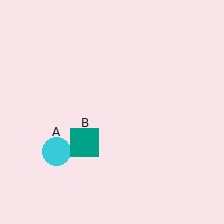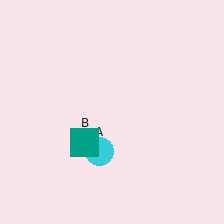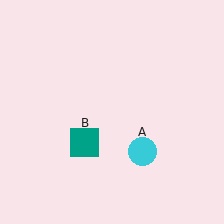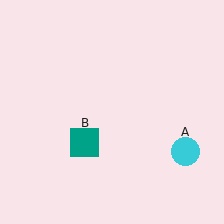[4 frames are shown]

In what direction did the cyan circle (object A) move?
The cyan circle (object A) moved right.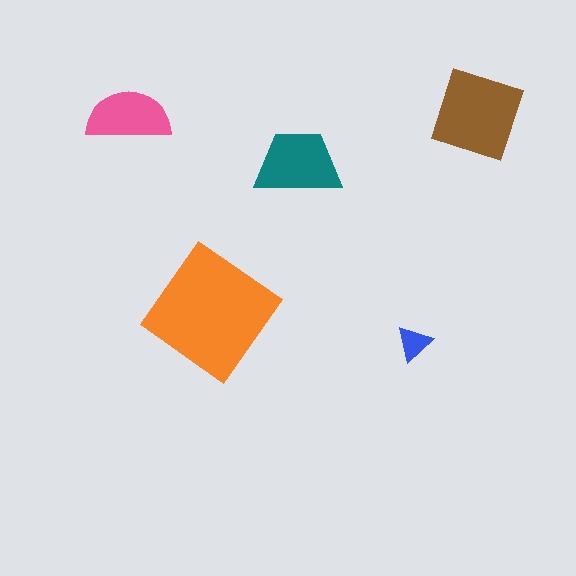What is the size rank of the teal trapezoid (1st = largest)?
3rd.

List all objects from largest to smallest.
The orange diamond, the brown diamond, the teal trapezoid, the pink semicircle, the blue triangle.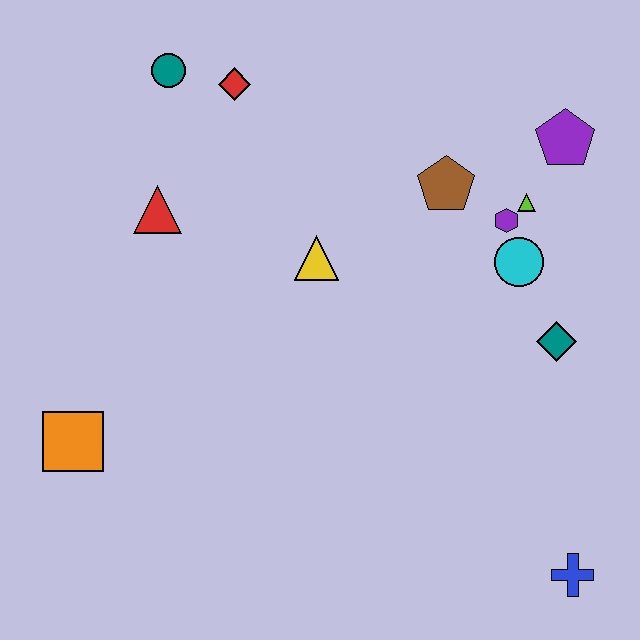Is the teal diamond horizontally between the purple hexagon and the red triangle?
No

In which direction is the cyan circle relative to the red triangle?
The cyan circle is to the right of the red triangle.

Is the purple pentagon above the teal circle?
No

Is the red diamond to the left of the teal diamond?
Yes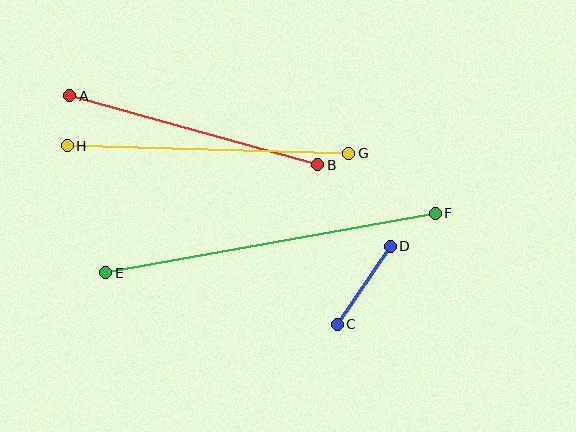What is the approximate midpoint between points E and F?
The midpoint is at approximately (271, 243) pixels.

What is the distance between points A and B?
The distance is approximately 257 pixels.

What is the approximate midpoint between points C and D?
The midpoint is at approximately (364, 285) pixels.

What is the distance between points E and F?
The distance is approximately 335 pixels.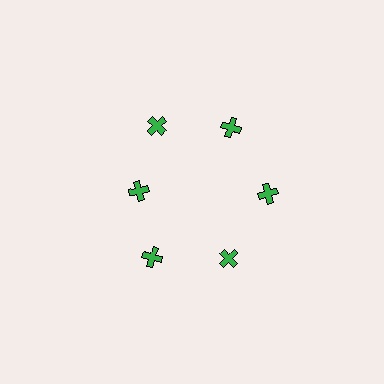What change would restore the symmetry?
The symmetry would be restored by moving it outward, back onto the ring so that all 6 crosses sit at equal angles and equal distance from the center.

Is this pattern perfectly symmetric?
No. The 6 green crosses are arranged in a ring, but one element near the 9 o'clock position is pulled inward toward the center, breaking the 6-fold rotational symmetry.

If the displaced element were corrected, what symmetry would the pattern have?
It would have 6-fold rotational symmetry — the pattern would map onto itself every 60 degrees.